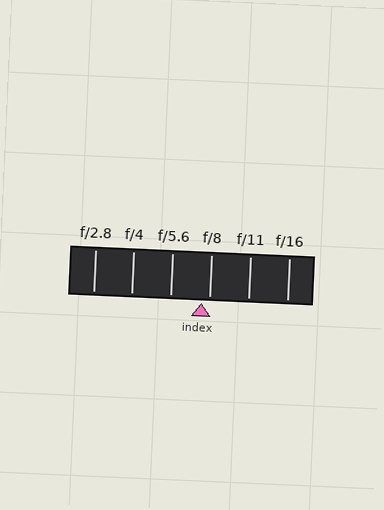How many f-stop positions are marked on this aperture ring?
There are 6 f-stop positions marked.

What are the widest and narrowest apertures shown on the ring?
The widest aperture shown is f/2.8 and the narrowest is f/16.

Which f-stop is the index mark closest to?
The index mark is closest to f/8.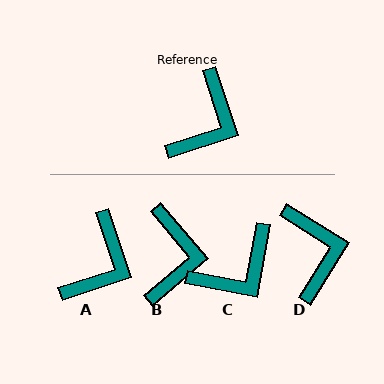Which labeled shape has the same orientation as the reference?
A.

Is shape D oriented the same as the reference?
No, it is off by about 40 degrees.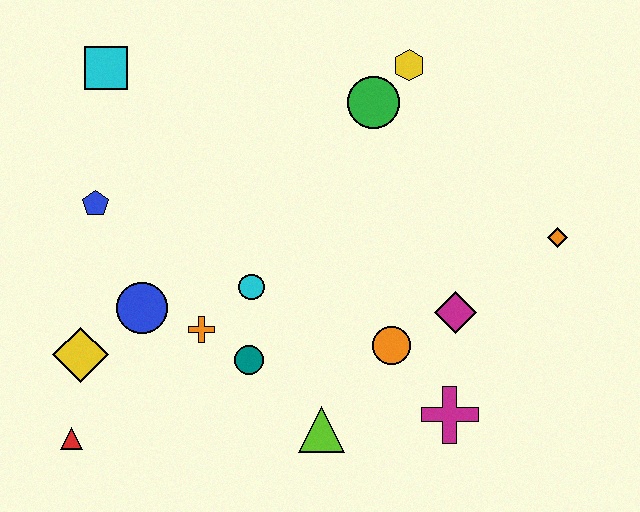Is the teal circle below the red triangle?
No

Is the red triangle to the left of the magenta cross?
Yes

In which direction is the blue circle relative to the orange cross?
The blue circle is to the left of the orange cross.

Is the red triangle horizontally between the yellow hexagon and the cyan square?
No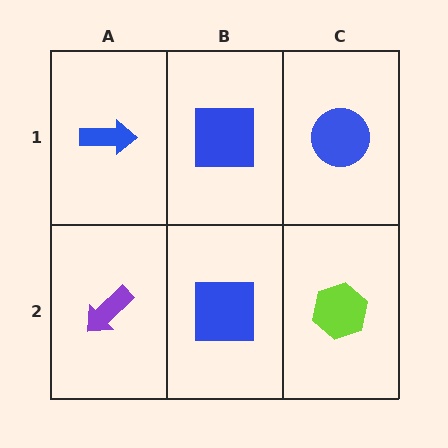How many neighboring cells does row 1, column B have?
3.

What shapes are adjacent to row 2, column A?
A blue arrow (row 1, column A), a blue square (row 2, column B).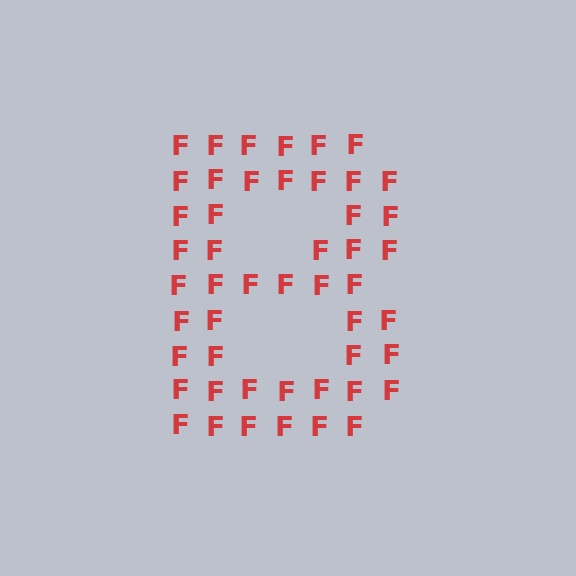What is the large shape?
The large shape is the letter B.